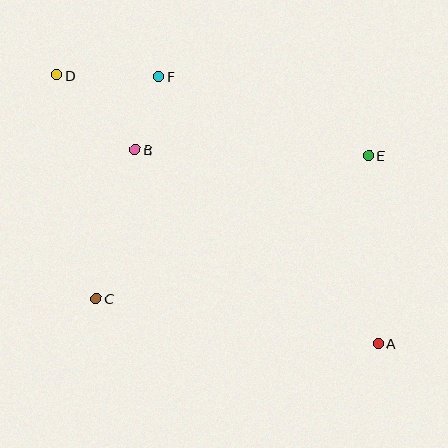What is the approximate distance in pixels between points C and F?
The distance between C and F is approximately 230 pixels.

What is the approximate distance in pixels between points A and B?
The distance between A and B is approximately 311 pixels.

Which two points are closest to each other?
Points B and F are closest to each other.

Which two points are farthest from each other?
Points A and D are farthest from each other.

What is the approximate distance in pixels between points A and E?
The distance between A and E is approximately 188 pixels.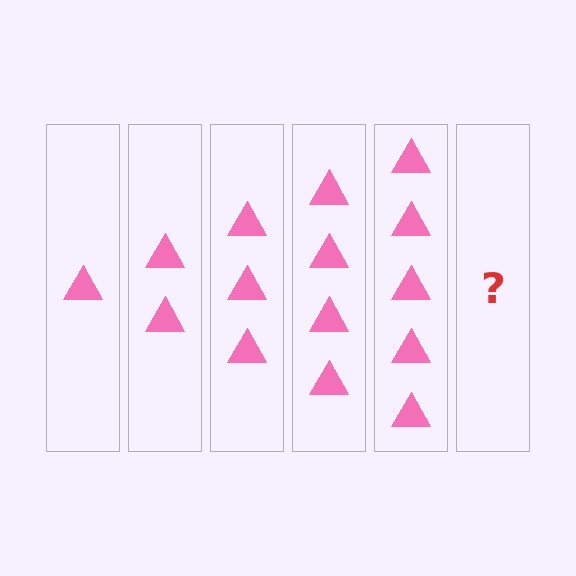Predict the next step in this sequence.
The next step is 6 triangles.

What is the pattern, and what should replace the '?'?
The pattern is that each step adds one more triangle. The '?' should be 6 triangles.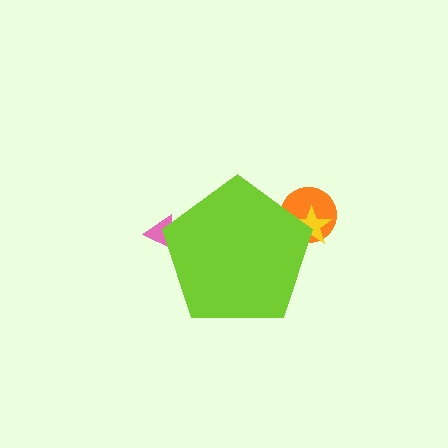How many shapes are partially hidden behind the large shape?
3 shapes are partially hidden.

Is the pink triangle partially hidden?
Yes, the pink triangle is partially hidden behind the lime pentagon.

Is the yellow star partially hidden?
Yes, the yellow star is partially hidden behind the lime pentagon.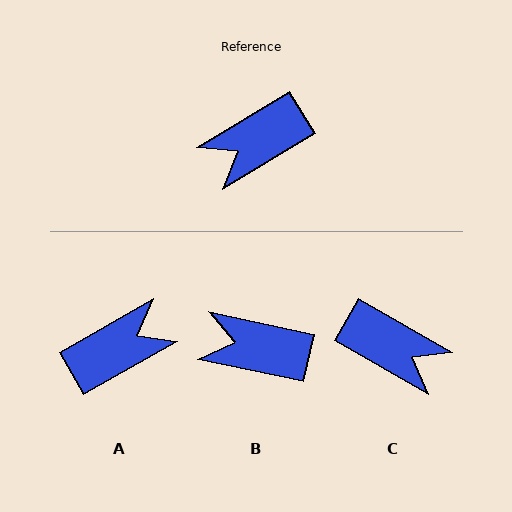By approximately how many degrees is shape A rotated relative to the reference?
Approximately 179 degrees counter-clockwise.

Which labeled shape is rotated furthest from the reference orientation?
A, about 179 degrees away.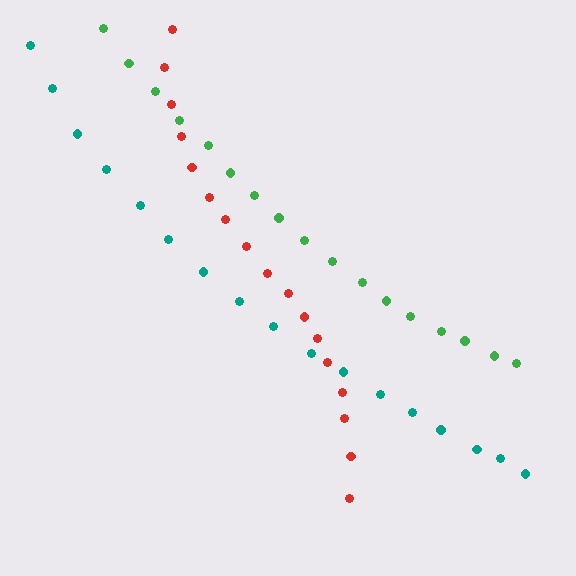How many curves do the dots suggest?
There are 3 distinct paths.